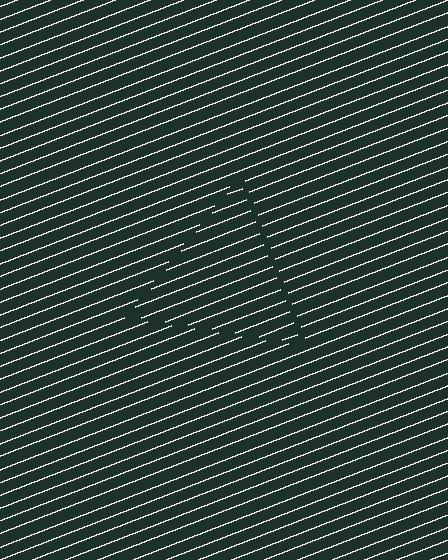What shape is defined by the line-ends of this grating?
An illusory triangle. The interior of the shape contains the same grating, shifted by half a period — the contour is defined by the phase discontinuity where line-ends from the inner and outer gratings abut.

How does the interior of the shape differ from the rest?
The interior of the shape contains the same grating, shifted by half a period — the contour is defined by the phase discontinuity where line-ends from the inner and outer gratings abut.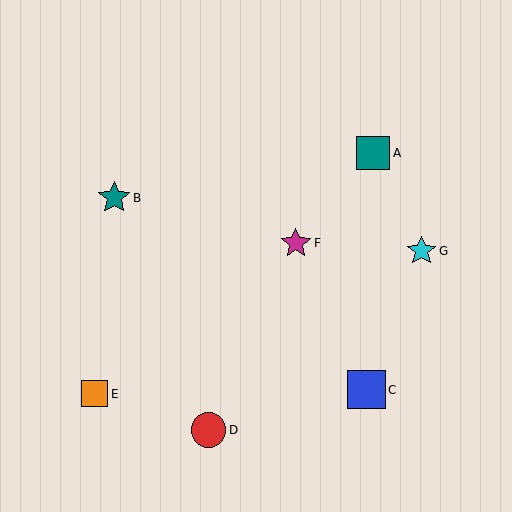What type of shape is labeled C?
Shape C is a blue square.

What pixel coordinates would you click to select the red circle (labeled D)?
Click at (209, 430) to select the red circle D.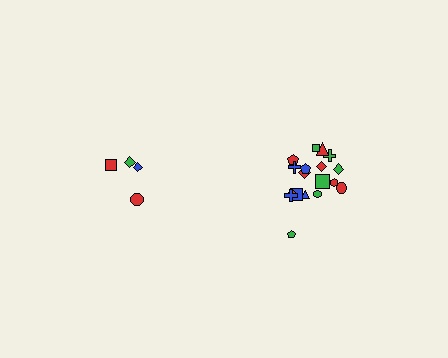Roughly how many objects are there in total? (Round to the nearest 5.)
Roughly 20 objects in total.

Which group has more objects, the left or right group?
The right group.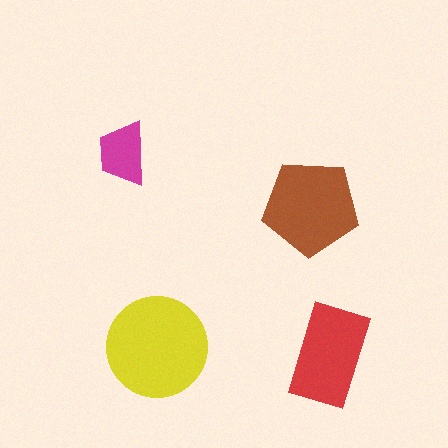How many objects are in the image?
There are 4 objects in the image.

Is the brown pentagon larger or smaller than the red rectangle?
Larger.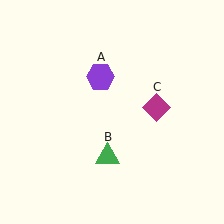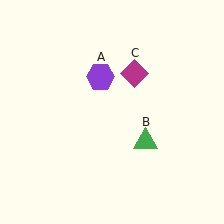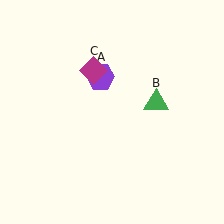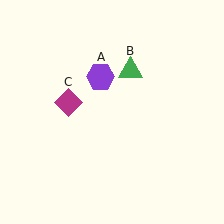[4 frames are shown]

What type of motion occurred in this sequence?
The green triangle (object B), magenta diamond (object C) rotated counterclockwise around the center of the scene.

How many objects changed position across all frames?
2 objects changed position: green triangle (object B), magenta diamond (object C).